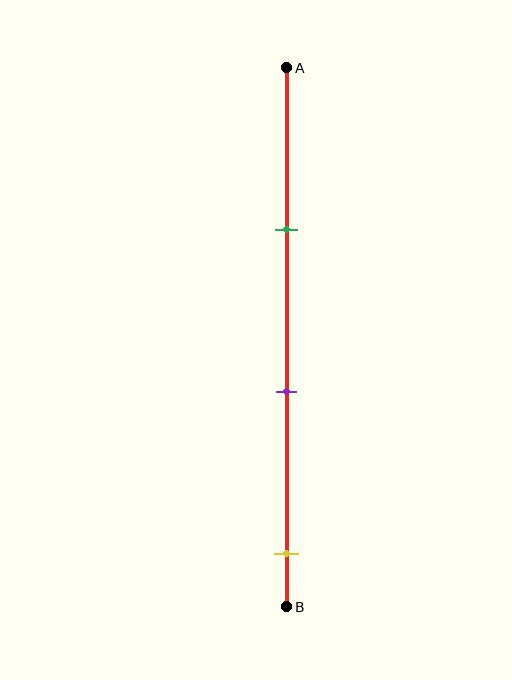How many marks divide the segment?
There are 3 marks dividing the segment.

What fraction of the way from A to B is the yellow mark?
The yellow mark is approximately 90% (0.9) of the way from A to B.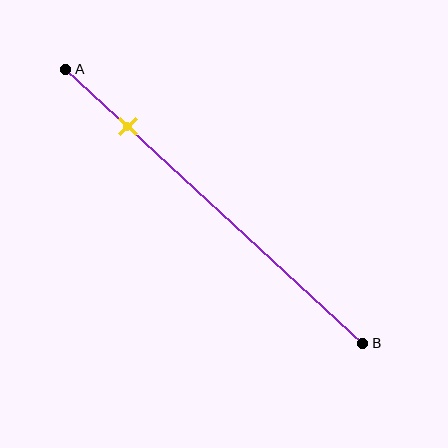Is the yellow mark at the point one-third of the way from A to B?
No, the mark is at about 20% from A, not at the 33% one-third point.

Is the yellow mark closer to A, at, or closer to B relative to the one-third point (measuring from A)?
The yellow mark is closer to point A than the one-third point of segment AB.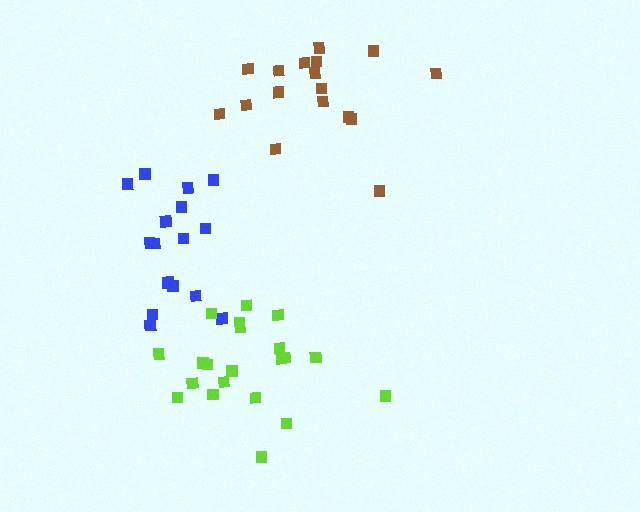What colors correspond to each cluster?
The clusters are colored: blue, brown, lime.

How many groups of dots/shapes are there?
There are 3 groups.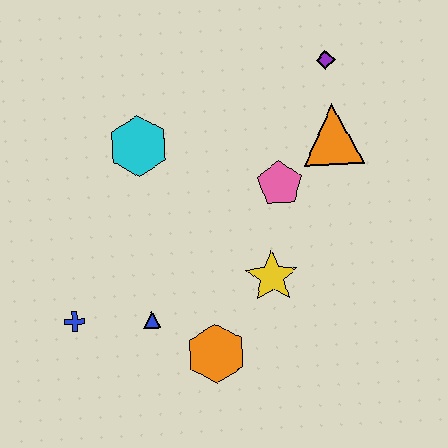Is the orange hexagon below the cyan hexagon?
Yes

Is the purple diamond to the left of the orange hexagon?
No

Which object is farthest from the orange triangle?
The blue cross is farthest from the orange triangle.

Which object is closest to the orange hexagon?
The blue triangle is closest to the orange hexagon.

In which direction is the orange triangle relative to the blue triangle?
The orange triangle is to the right of the blue triangle.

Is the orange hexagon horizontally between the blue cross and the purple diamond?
Yes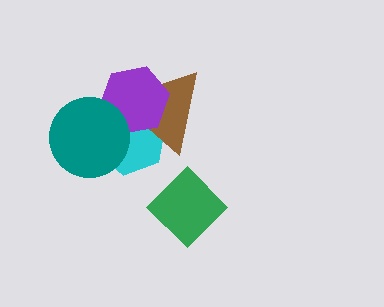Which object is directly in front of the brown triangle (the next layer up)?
The purple hexagon is directly in front of the brown triangle.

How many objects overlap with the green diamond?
0 objects overlap with the green diamond.